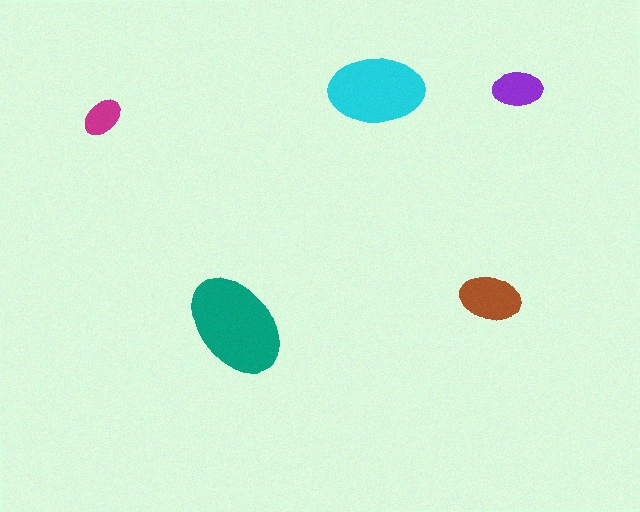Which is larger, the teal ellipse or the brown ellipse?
The teal one.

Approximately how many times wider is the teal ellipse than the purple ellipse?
About 2 times wider.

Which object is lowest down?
The teal ellipse is bottommost.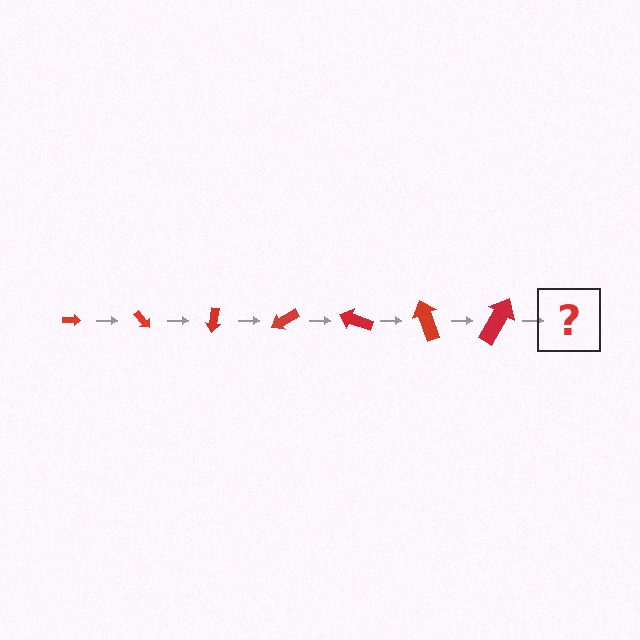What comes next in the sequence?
The next element should be an arrow, larger than the previous one and rotated 350 degrees from the start.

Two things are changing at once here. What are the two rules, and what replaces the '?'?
The two rules are that the arrow grows larger each step and it rotates 50 degrees each step. The '?' should be an arrow, larger than the previous one and rotated 350 degrees from the start.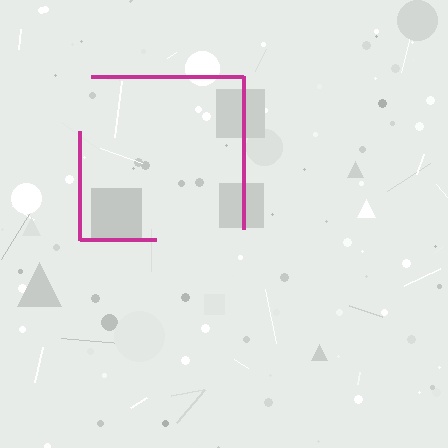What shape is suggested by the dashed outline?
The dashed outline suggests a square.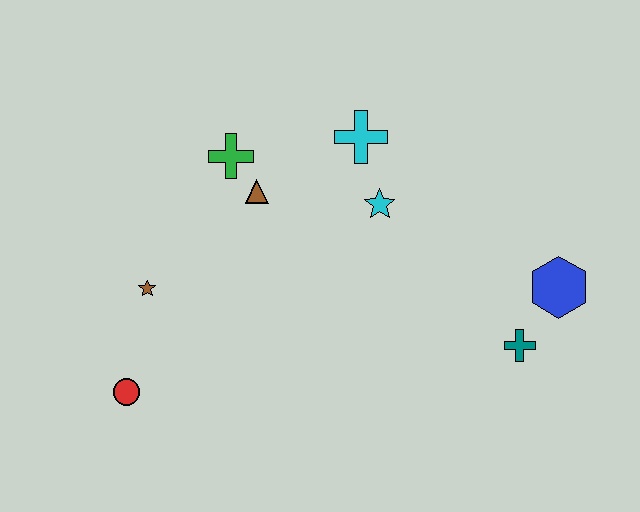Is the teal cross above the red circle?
Yes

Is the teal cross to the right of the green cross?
Yes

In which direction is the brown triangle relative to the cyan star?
The brown triangle is to the left of the cyan star.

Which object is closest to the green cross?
The brown triangle is closest to the green cross.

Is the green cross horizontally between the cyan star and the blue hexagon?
No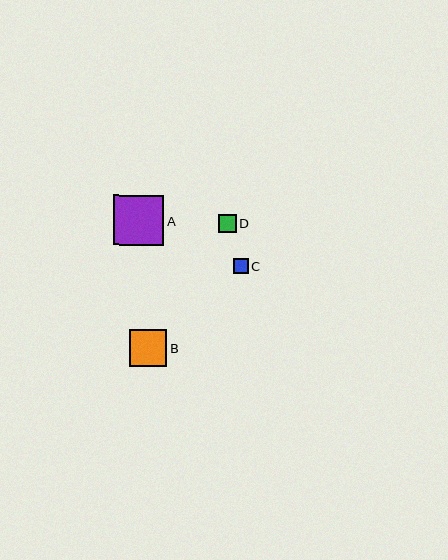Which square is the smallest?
Square C is the smallest with a size of approximately 15 pixels.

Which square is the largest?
Square A is the largest with a size of approximately 50 pixels.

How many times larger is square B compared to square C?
Square B is approximately 2.5 times the size of square C.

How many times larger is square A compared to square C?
Square A is approximately 3.3 times the size of square C.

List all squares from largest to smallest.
From largest to smallest: A, B, D, C.